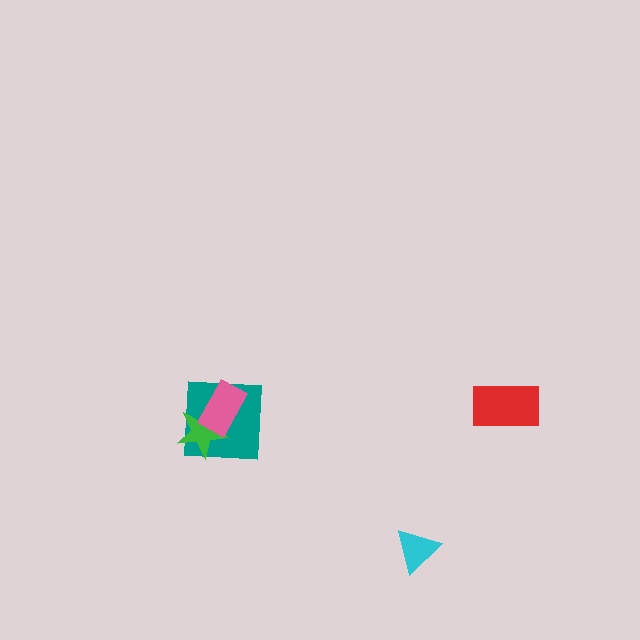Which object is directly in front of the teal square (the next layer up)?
The green star is directly in front of the teal square.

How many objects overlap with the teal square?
2 objects overlap with the teal square.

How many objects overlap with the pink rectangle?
2 objects overlap with the pink rectangle.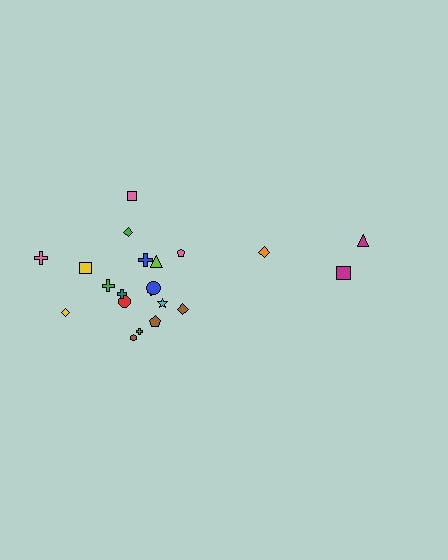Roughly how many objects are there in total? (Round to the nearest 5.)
Roughly 20 objects in total.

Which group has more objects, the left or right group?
The left group.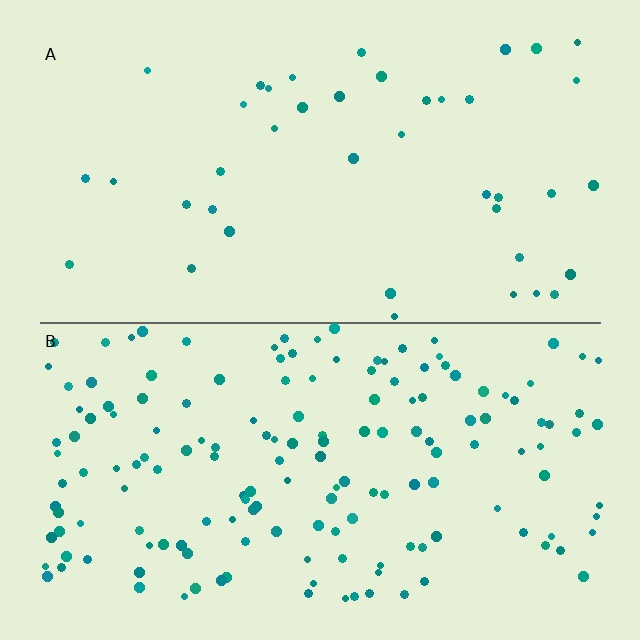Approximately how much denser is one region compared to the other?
Approximately 3.9× — region B over region A.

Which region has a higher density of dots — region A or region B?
B (the bottom).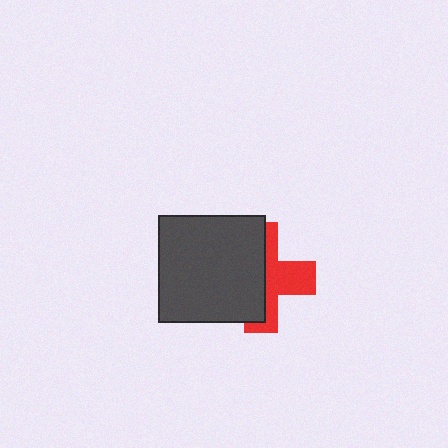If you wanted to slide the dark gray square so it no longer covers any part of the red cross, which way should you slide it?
Slide it left — that is the most direct way to separate the two shapes.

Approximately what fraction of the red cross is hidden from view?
Roughly 55% of the red cross is hidden behind the dark gray square.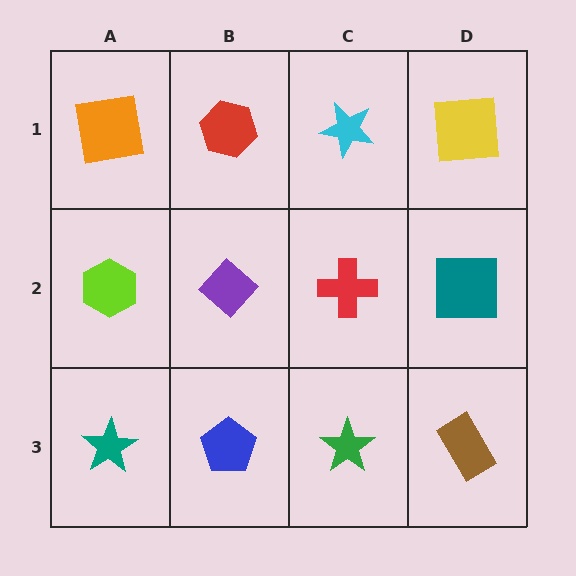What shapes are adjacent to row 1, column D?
A teal square (row 2, column D), a cyan star (row 1, column C).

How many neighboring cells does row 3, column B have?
3.